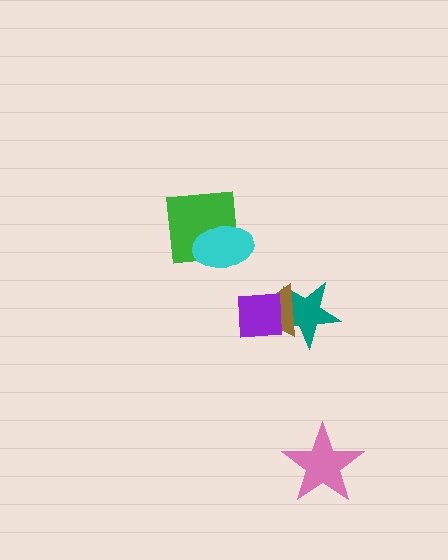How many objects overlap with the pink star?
0 objects overlap with the pink star.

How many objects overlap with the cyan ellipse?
1 object overlaps with the cyan ellipse.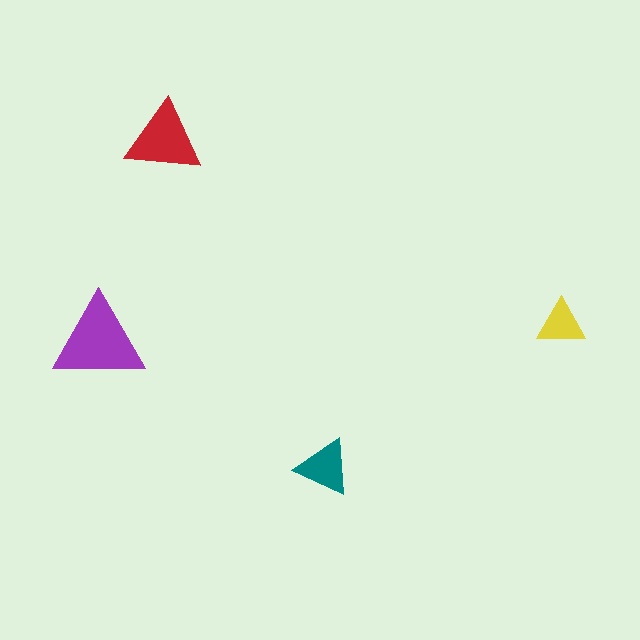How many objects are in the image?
There are 4 objects in the image.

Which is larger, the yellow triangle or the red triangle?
The red one.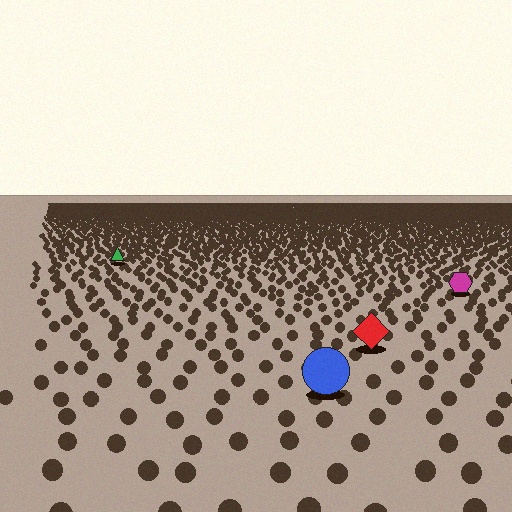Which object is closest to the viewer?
The blue circle is closest. The texture marks near it are larger and more spread out.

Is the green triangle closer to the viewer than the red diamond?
No. The red diamond is closer — you can tell from the texture gradient: the ground texture is coarser near it.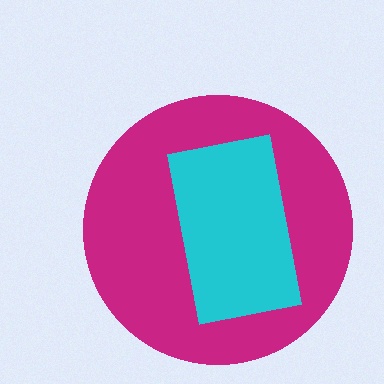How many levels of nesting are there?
2.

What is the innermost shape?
The cyan rectangle.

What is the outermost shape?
The magenta circle.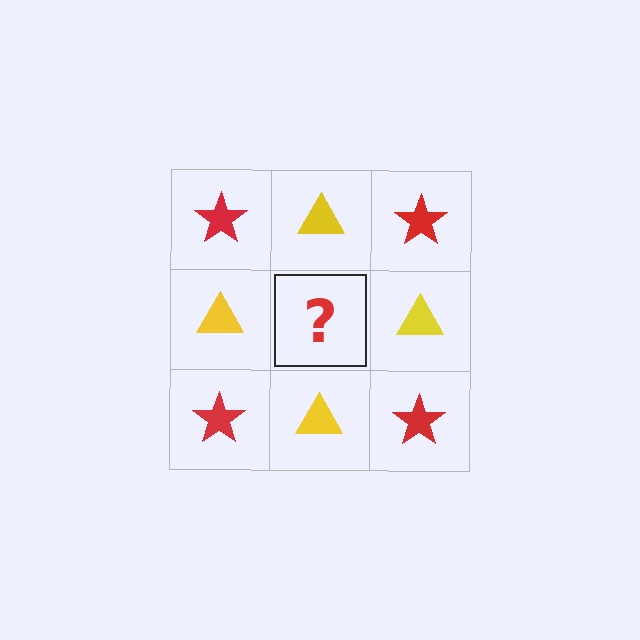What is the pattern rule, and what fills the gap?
The rule is that it alternates red star and yellow triangle in a checkerboard pattern. The gap should be filled with a red star.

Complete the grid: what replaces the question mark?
The question mark should be replaced with a red star.